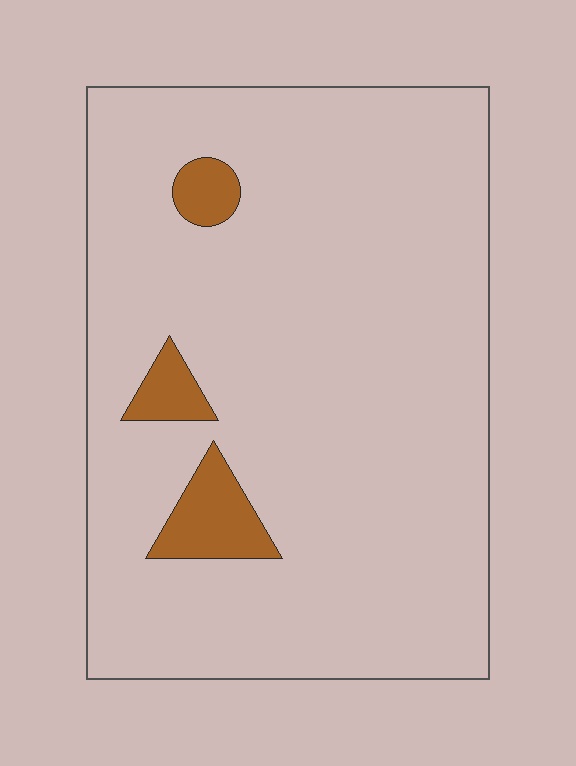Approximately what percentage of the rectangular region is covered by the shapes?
Approximately 5%.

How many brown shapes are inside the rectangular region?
3.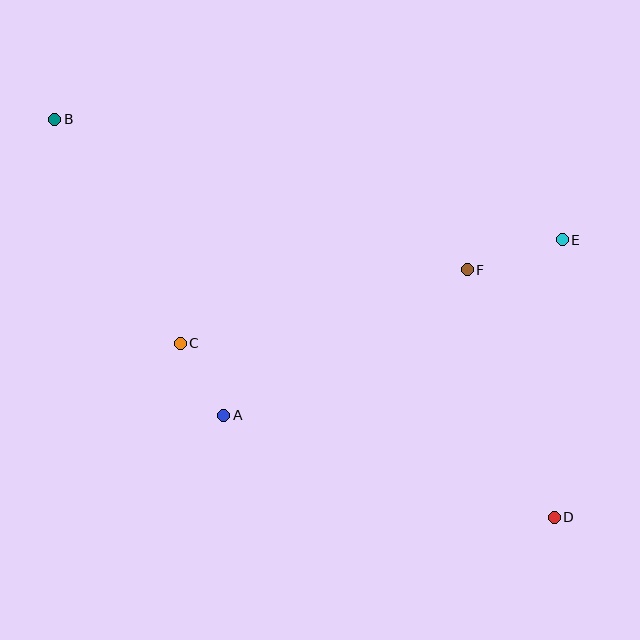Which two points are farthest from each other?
Points B and D are farthest from each other.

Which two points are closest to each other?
Points A and C are closest to each other.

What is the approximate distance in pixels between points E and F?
The distance between E and F is approximately 100 pixels.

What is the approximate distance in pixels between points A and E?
The distance between A and E is approximately 381 pixels.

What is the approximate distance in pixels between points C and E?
The distance between C and E is approximately 396 pixels.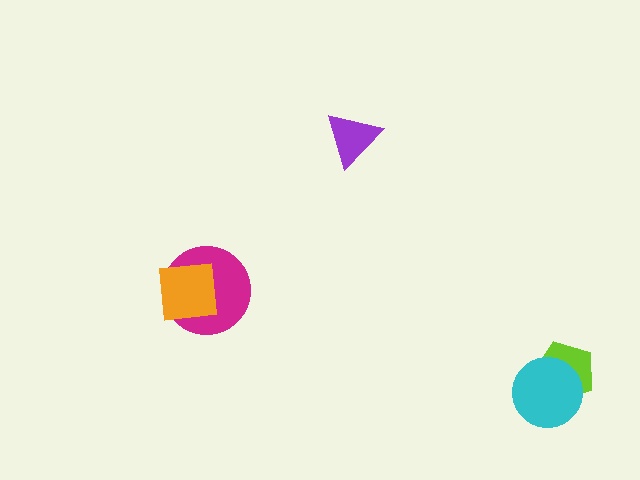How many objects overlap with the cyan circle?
1 object overlaps with the cyan circle.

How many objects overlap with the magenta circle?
1 object overlaps with the magenta circle.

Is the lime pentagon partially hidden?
Yes, it is partially covered by another shape.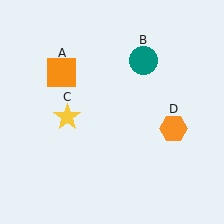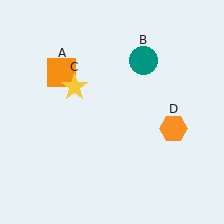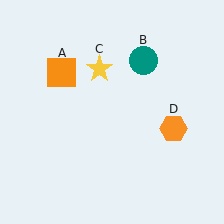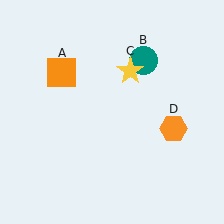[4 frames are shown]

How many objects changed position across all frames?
1 object changed position: yellow star (object C).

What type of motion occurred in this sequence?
The yellow star (object C) rotated clockwise around the center of the scene.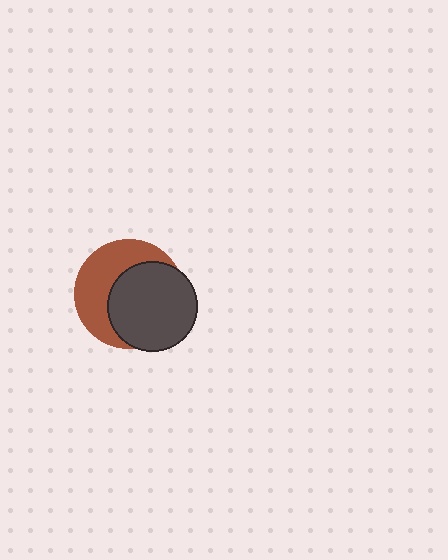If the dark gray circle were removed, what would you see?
You would see the complete brown circle.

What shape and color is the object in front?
The object in front is a dark gray circle.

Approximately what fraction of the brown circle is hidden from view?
Roughly 54% of the brown circle is hidden behind the dark gray circle.